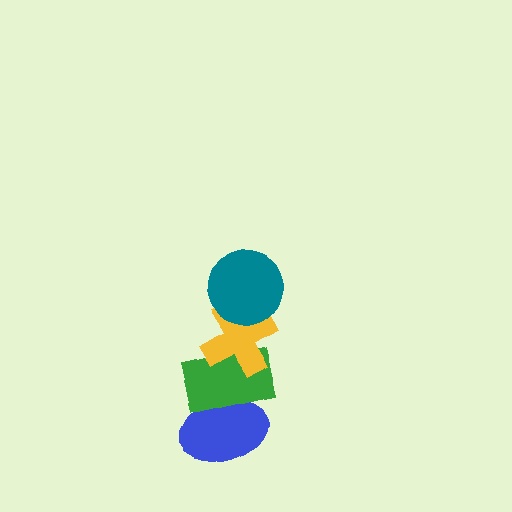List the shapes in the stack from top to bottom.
From top to bottom: the teal circle, the yellow cross, the green rectangle, the blue ellipse.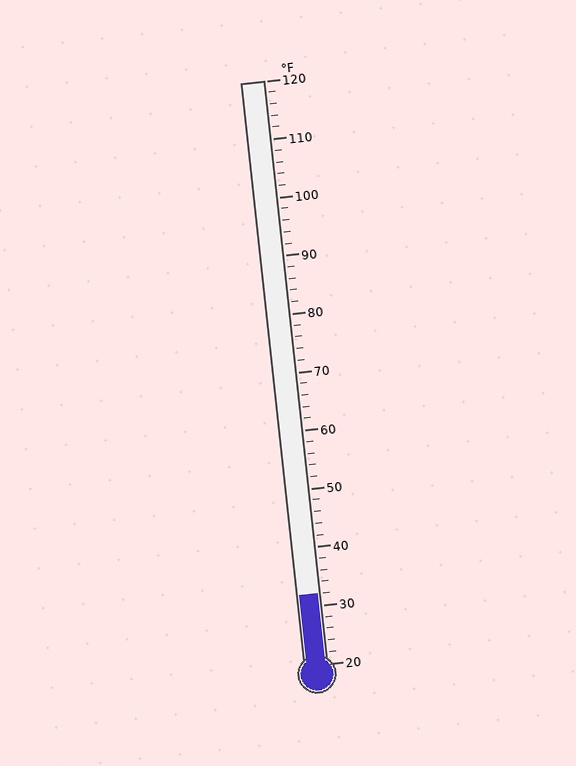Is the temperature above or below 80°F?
The temperature is below 80°F.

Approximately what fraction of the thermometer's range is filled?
The thermometer is filled to approximately 10% of its range.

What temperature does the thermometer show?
The thermometer shows approximately 32°F.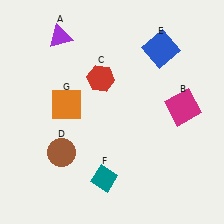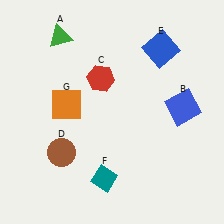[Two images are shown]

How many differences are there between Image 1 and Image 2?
There are 2 differences between the two images.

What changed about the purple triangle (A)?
In Image 1, A is purple. In Image 2, it changed to green.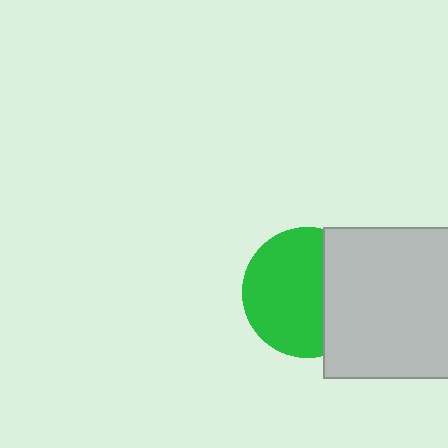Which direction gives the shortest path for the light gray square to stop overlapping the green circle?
Moving right gives the shortest separation.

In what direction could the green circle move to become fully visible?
The green circle could move left. That would shift it out from behind the light gray square entirely.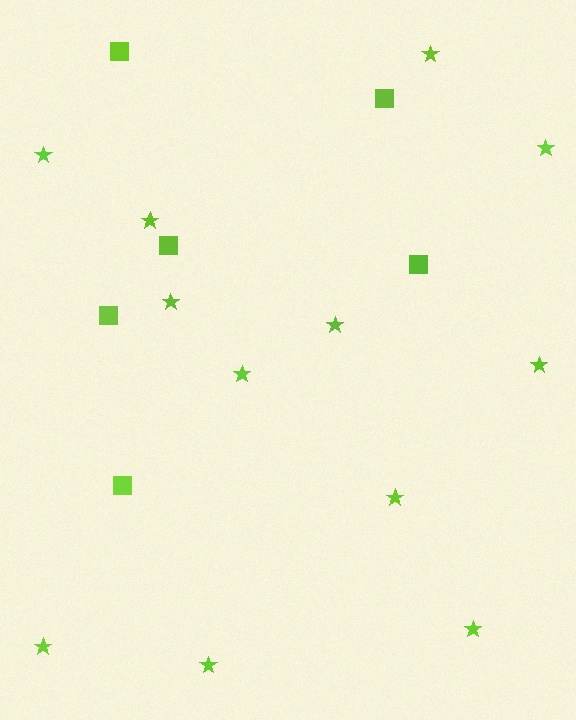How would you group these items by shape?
There are 2 groups: one group of stars (12) and one group of squares (6).